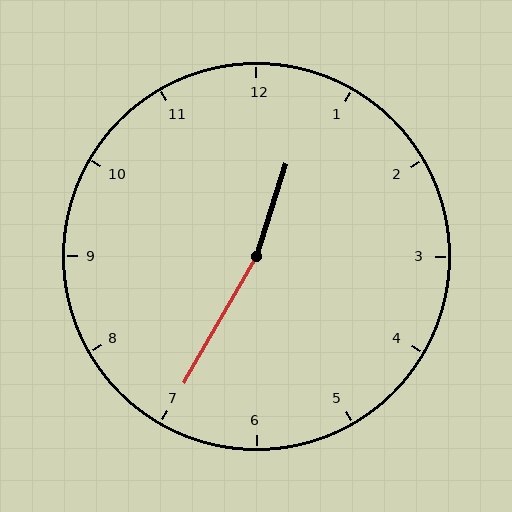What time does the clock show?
12:35.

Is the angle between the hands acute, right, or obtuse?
It is obtuse.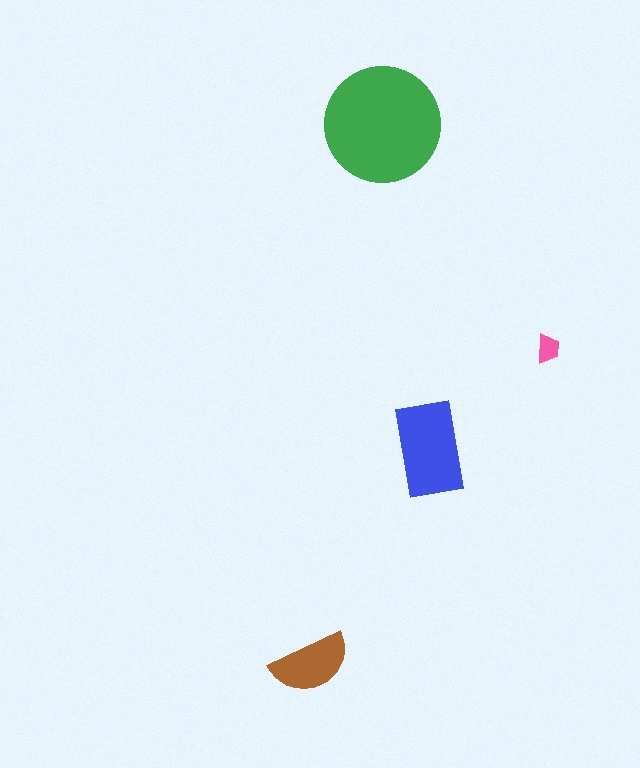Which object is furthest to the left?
The brown semicircle is leftmost.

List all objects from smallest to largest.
The pink trapezoid, the brown semicircle, the blue rectangle, the green circle.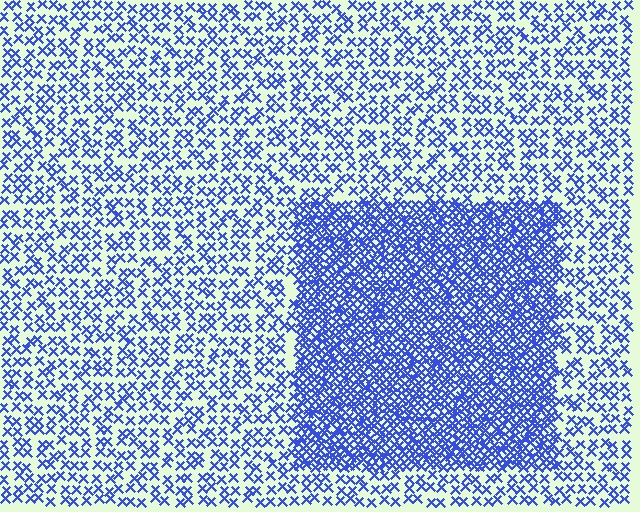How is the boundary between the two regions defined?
The boundary is defined by a change in element density (approximately 2.5x ratio). All elements are the same color, size, and shape.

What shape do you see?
I see a rectangle.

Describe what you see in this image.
The image contains small blue elements arranged at two different densities. A rectangle-shaped region is visible where the elements are more densely packed than the surrounding area.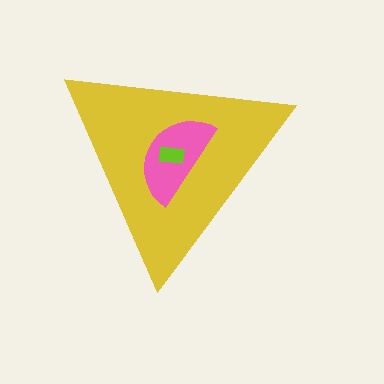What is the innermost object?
The lime rectangle.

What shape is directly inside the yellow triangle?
The pink semicircle.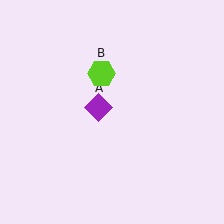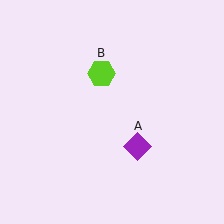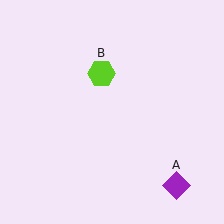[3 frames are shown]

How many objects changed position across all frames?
1 object changed position: purple diamond (object A).